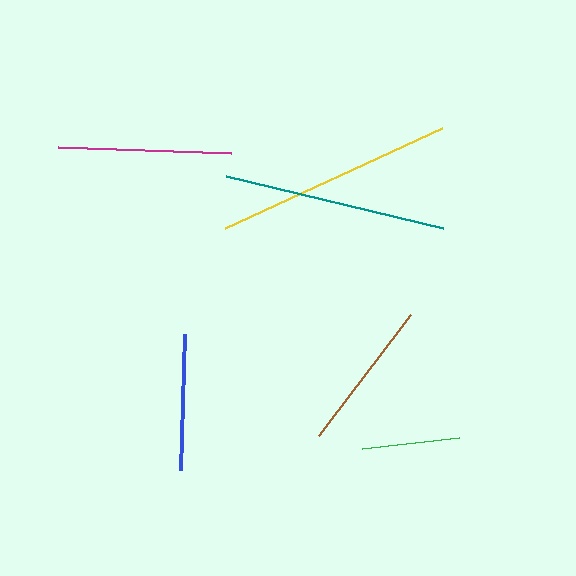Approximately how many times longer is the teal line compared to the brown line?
The teal line is approximately 1.5 times the length of the brown line.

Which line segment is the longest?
The yellow line is the longest at approximately 239 pixels.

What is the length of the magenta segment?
The magenta segment is approximately 173 pixels long.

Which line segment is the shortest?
The green line is the shortest at approximately 98 pixels.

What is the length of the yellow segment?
The yellow segment is approximately 239 pixels long.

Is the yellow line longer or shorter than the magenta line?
The yellow line is longer than the magenta line.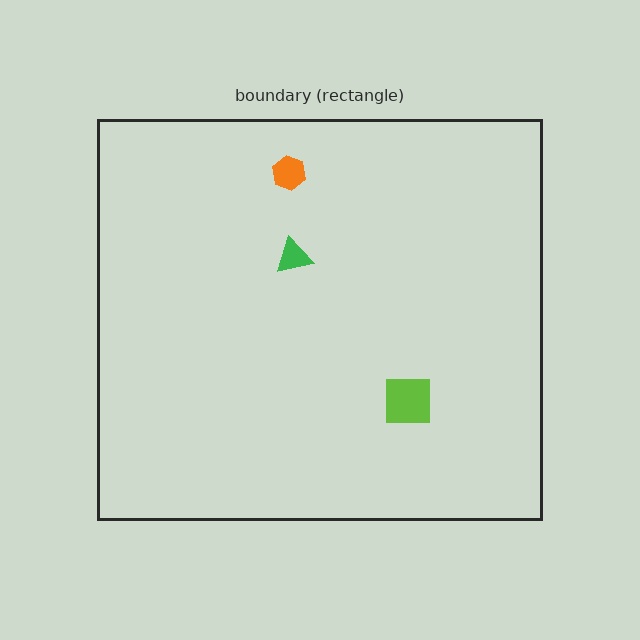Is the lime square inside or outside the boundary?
Inside.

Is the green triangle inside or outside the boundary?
Inside.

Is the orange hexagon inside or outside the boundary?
Inside.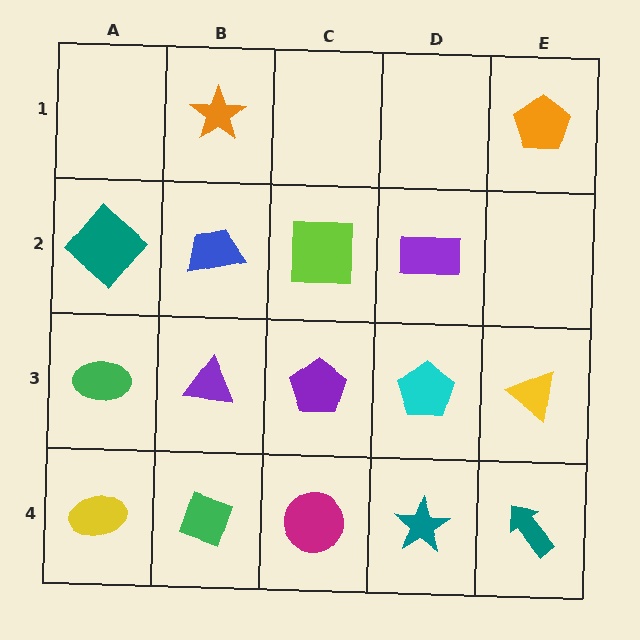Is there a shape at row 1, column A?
No, that cell is empty.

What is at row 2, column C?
A lime square.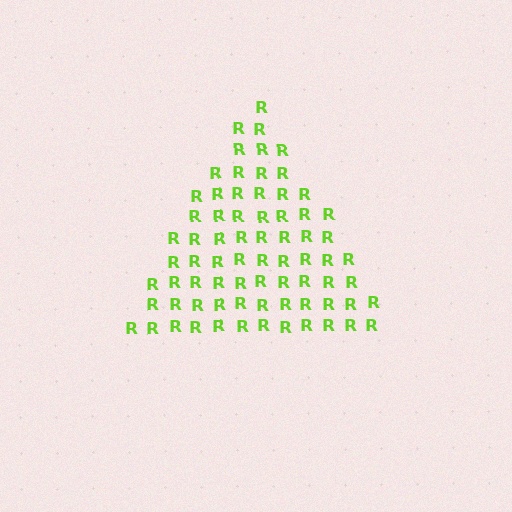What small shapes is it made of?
It is made of small letter R's.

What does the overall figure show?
The overall figure shows a triangle.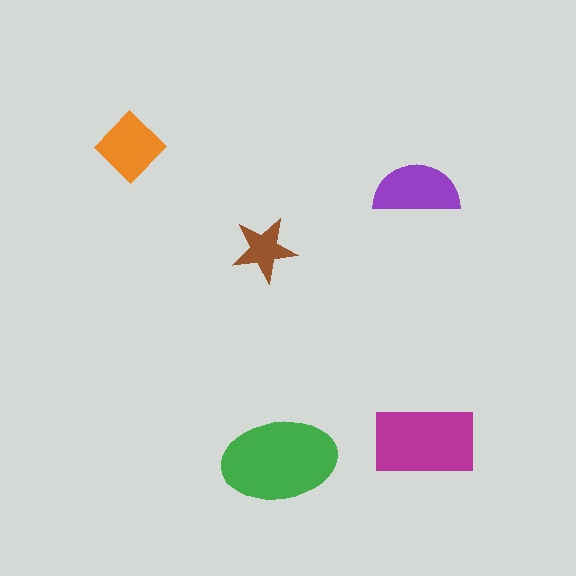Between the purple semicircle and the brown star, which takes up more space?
The purple semicircle.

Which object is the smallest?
The brown star.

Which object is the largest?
The green ellipse.